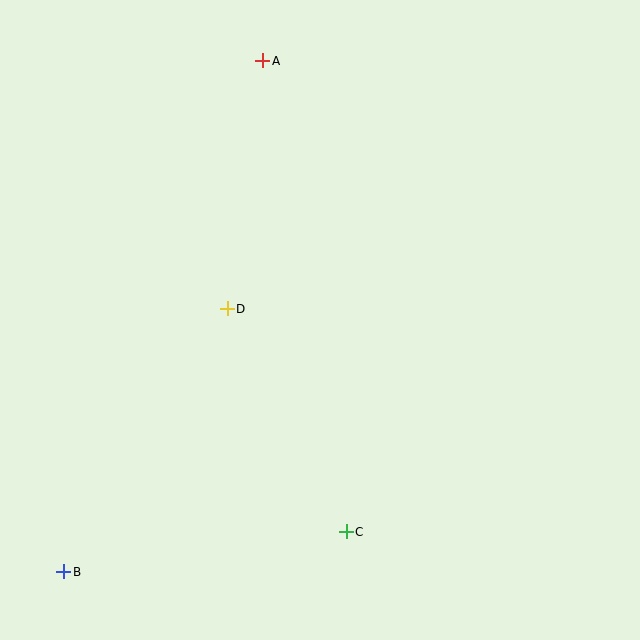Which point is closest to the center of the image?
Point D at (227, 309) is closest to the center.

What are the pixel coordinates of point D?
Point D is at (227, 309).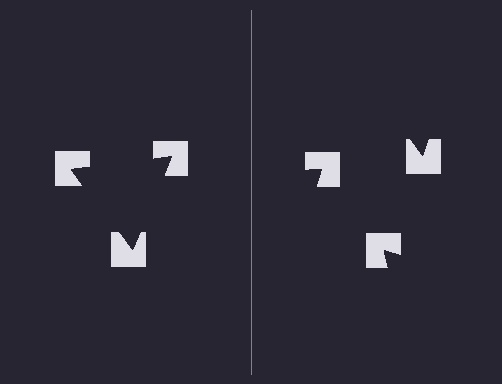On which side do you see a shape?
An illusory triangle appears on the left side. On the right side the wedge cuts are rotated, so no coherent shape forms.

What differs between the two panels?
The notched squares are positioned identically on both sides; only the wedge orientations differ. On the left they align to a triangle; on the right they are misaligned.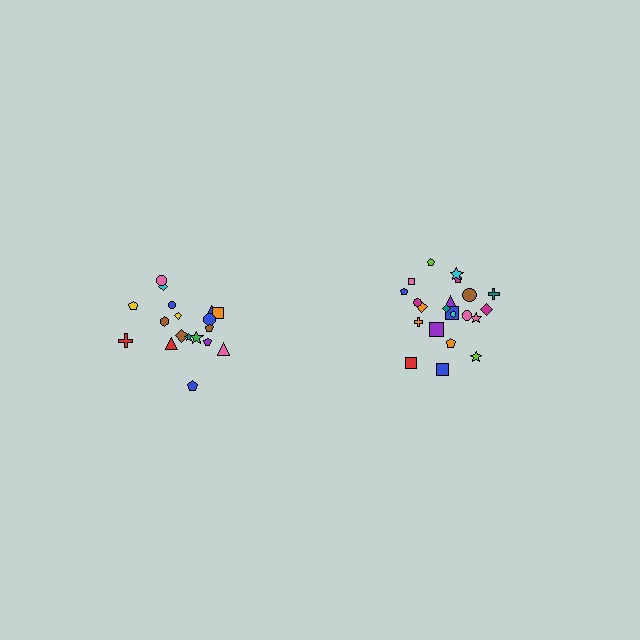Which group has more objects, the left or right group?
The right group.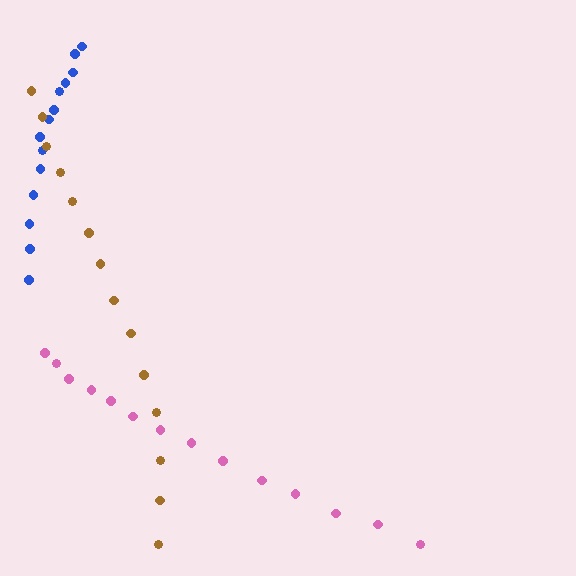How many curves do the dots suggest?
There are 3 distinct paths.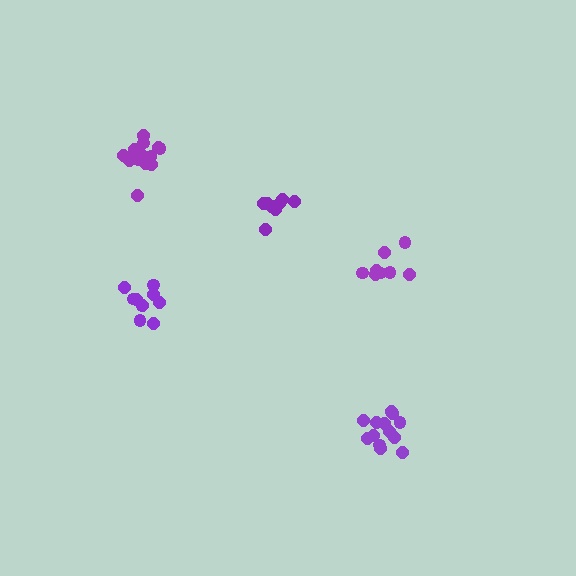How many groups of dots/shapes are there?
There are 5 groups.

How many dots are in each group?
Group 1: 10 dots, Group 2: 14 dots, Group 3: 13 dots, Group 4: 8 dots, Group 5: 8 dots (53 total).